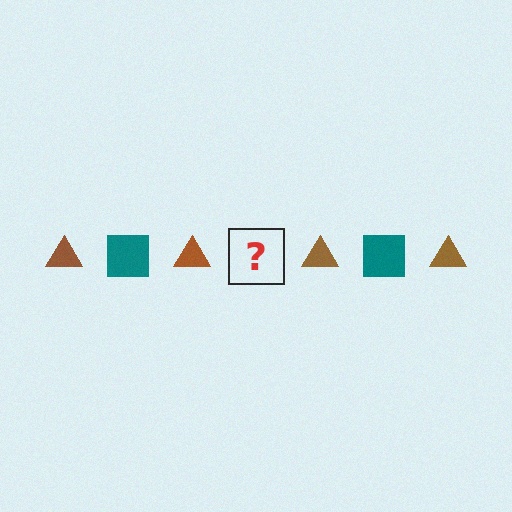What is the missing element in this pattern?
The missing element is a teal square.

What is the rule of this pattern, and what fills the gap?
The rule is that the pattern alternates between brown triangle and teal square. The gap should be filled with a teal square.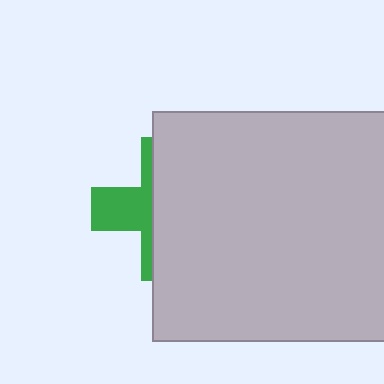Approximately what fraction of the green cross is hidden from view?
Roughly 66% of the green cross is hidden behind the light gray rectangle.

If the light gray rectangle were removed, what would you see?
You would see the complete green cross.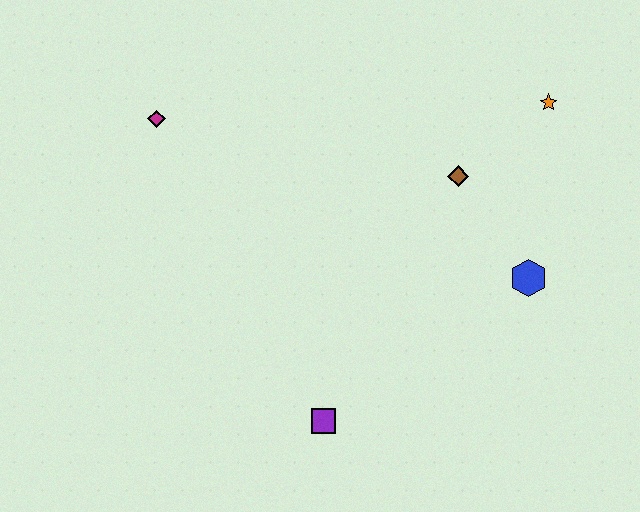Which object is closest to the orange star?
The brown diamond is closest to the orange star.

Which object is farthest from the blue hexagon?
The magenta diamond is farthest from the blue hexagon.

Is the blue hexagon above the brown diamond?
No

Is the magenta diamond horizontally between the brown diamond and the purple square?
No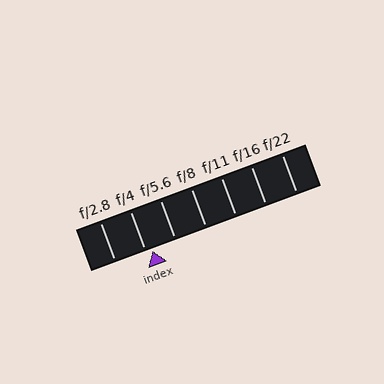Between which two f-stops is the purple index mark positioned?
The index mark is between f/4 and f/5.6.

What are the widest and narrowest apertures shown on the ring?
The widest aperture shown is f/2.8 and the narrowest is f/22.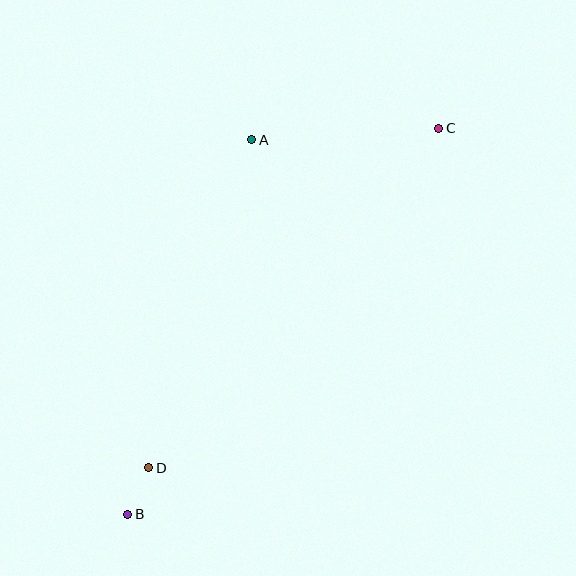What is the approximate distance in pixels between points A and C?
The distance between A and C is approximately 187 pixels.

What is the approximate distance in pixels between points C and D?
The distance between C and D is approximately 446 pixels.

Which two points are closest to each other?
Points B and D are closest to each other.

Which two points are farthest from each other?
Points B and C are farthest from each other.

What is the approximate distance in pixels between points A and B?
The distance between A and B is approximately 394 pixels.